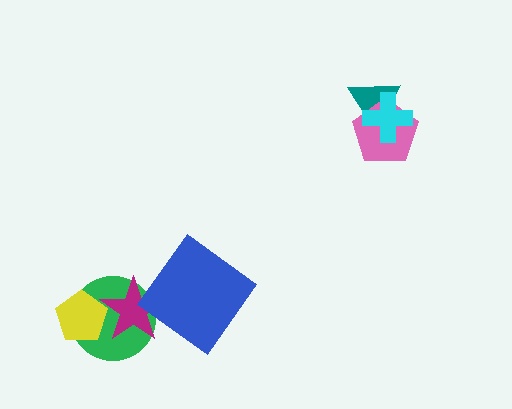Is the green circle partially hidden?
Yes, it is partially covered by another shape.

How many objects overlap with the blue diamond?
1 object overlaps with the blue diamond.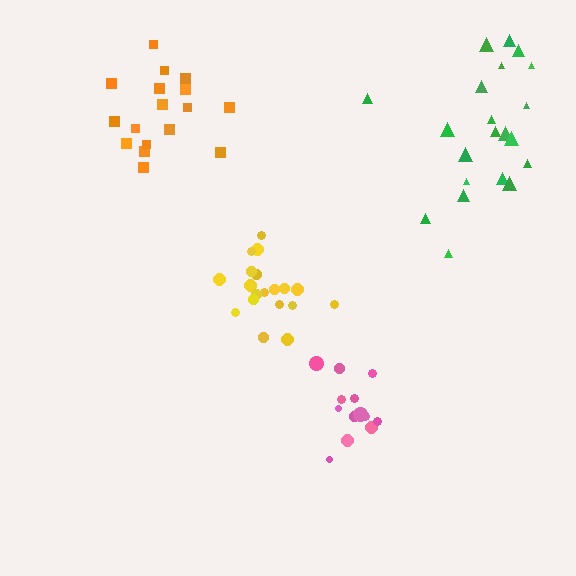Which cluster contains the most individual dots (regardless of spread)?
Green (21).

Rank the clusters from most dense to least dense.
yellow, pink, orange, green.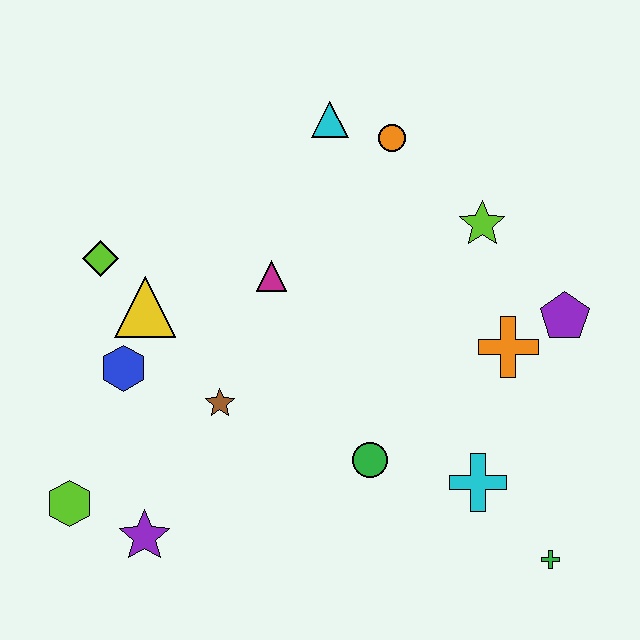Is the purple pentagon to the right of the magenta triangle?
Yes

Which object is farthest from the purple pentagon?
The lime hexagon is farthest from the purple pentagon.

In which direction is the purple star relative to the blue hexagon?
The purple star is below the blue hexagon.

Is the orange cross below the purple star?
No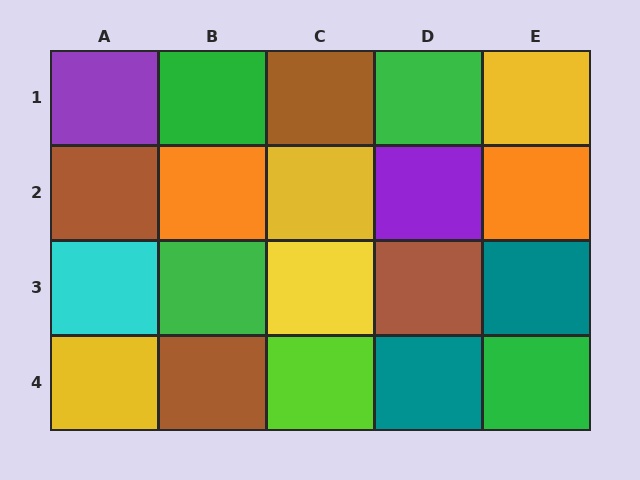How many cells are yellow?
4 cells are yellow.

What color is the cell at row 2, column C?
Yellow.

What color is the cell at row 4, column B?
Brown.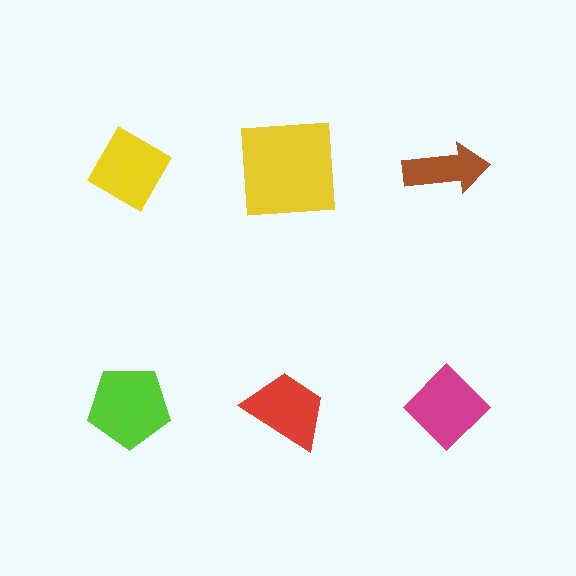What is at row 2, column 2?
A red trapezoid.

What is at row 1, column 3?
A brown arrow.